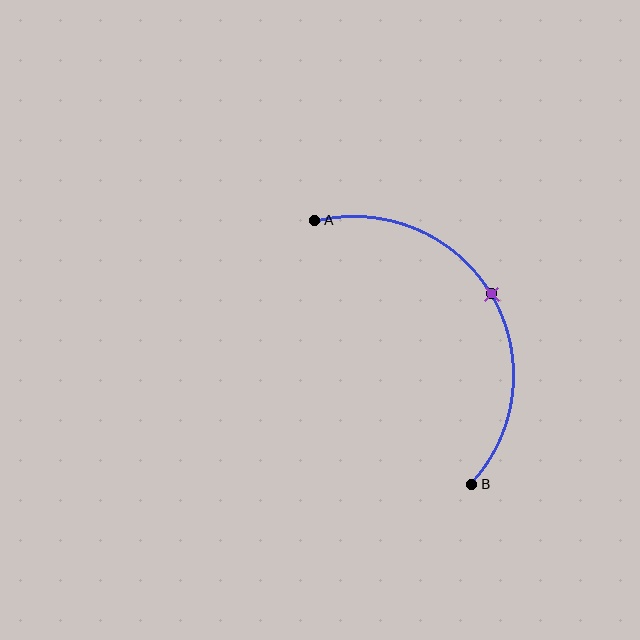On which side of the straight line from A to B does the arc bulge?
The arc bulges to the right of the straight line connecting A and B.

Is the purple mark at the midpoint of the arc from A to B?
Yes. The purple mark lies on the arc at equal arc-length from both A and B — it is the arc midpoint.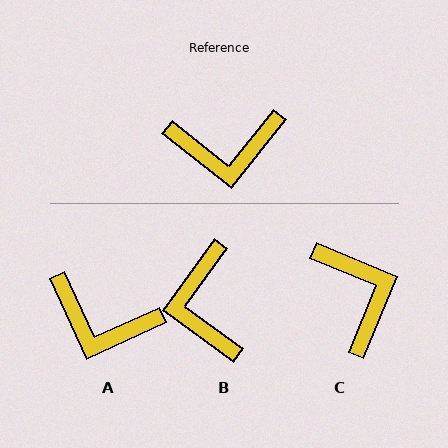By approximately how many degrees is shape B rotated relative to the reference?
Approximately 88 degrees clockwise.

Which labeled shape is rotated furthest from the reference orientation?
C, about 106 degrees away.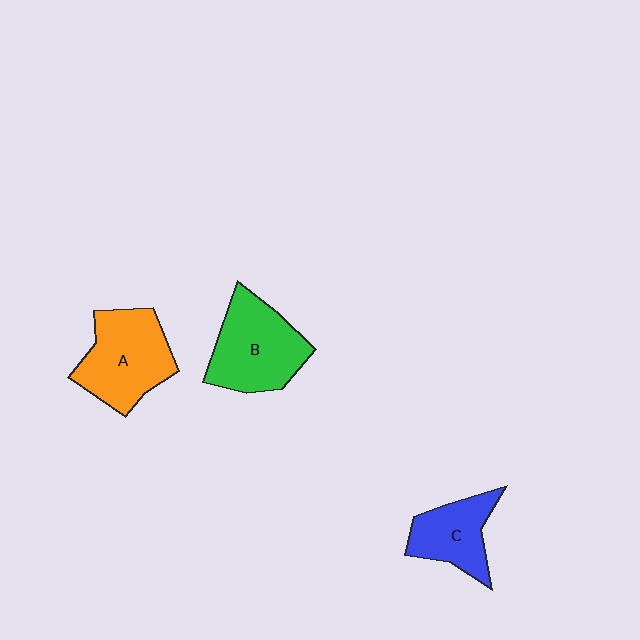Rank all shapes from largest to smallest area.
From largest to smallest: B (green), A (orange), C (blue).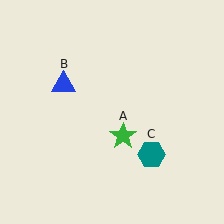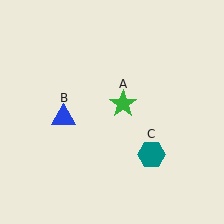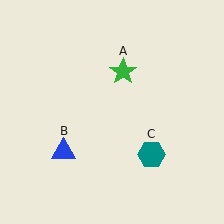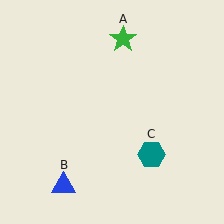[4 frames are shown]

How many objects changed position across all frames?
2 objects changed position: green star (object A), blue triangle (object B).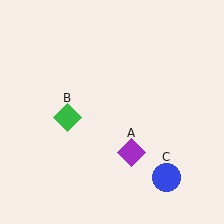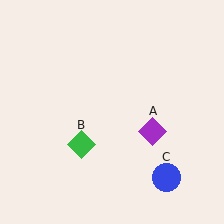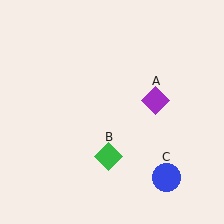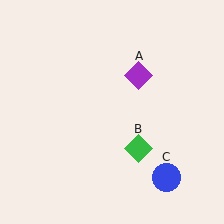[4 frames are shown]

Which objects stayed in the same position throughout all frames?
Blue circle (object C) remained stationary.